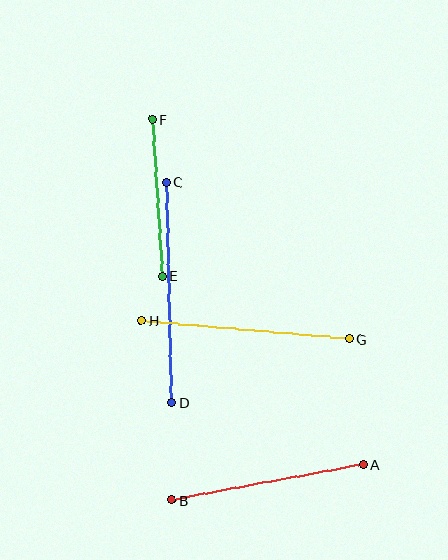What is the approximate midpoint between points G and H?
The midpoint is at approximately (245, 330) pixels.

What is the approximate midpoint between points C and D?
The midpoint is at approximately (169, 292) pixels.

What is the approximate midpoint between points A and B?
The midpoint is at approximately (268, 482) pixels.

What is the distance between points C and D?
The distance is approximately 220 pixels.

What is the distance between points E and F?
The distance is approximately 157 pixels.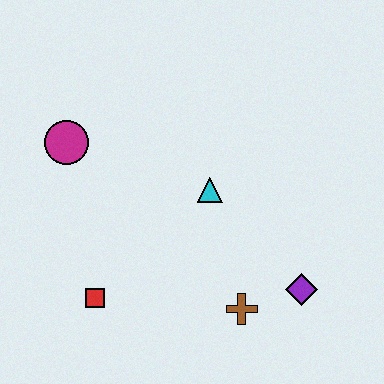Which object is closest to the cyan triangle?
The brown cross is closest to the cyan triangle.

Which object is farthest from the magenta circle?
The purple diamond is farthest from the magenta circle.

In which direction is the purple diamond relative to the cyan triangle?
The purple diamond is below the cyan triangle.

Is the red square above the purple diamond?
No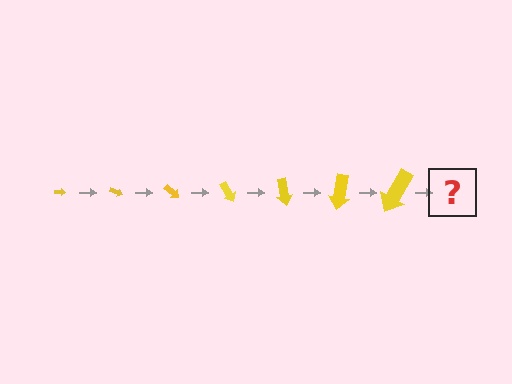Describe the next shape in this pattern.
It should be an arrow, larger than the previous one and rotated 140 degrees from the start.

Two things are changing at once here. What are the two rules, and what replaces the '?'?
The two rules are that the arrow grows larger each step and it rotates 20 degrees each step. The '?' should be an arrow, larger than the previous one and rotated 140 degrees from the start.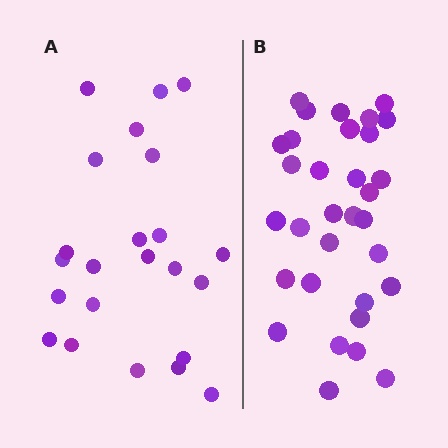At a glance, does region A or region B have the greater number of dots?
Region B (the right region) has more dots.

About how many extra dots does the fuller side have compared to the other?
Region B has roughly 8 or so more dots than region A.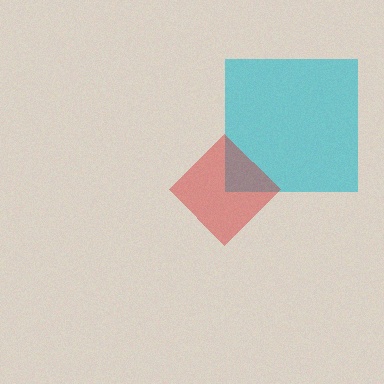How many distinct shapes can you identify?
There are 2 distinct shapes: a cyan square, a red diamond.